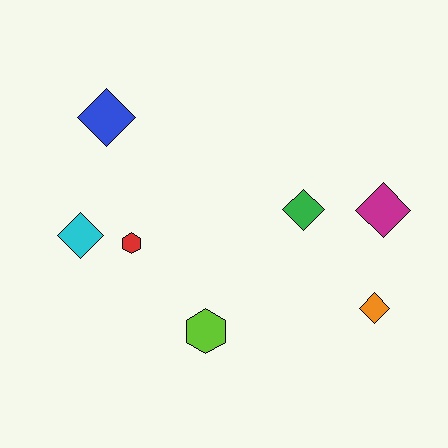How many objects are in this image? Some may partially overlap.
There are 7 objects.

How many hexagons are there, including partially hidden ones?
There are 2 hexagons.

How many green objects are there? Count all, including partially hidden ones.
There is 1 green object.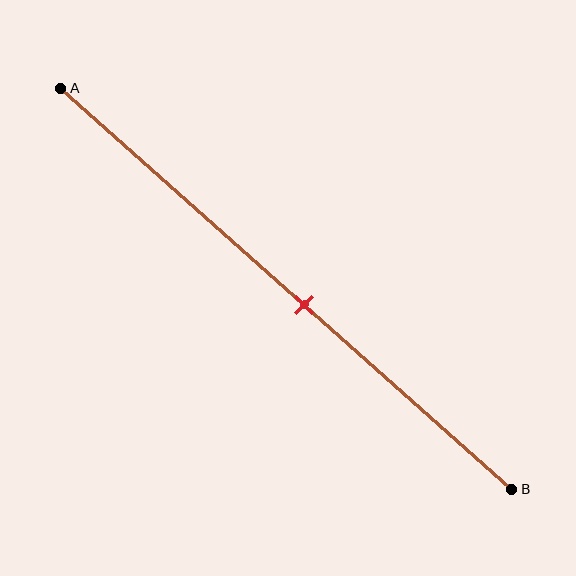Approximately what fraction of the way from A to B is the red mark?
The red mark is approximately 55% of the way from A to B.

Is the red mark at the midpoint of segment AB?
No, the mark is at about 55% from A, not at the 50% midpoint.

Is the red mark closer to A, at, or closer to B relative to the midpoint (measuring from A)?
The red mark is closer to point B than the midpoint of segment AB.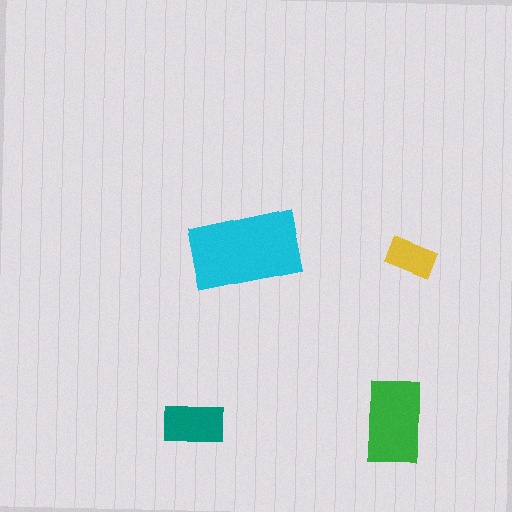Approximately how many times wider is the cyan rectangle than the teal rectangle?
About 2 times wider.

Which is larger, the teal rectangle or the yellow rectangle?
The teal one.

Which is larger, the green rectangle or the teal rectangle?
The green one.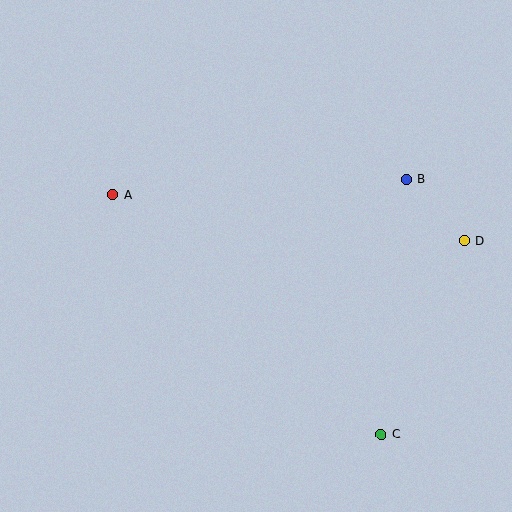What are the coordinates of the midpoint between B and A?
The midpoint between B and A is at (260, 187).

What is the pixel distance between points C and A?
The distance between C and A is 360 pixels.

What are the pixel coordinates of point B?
Point B is at (406, 179).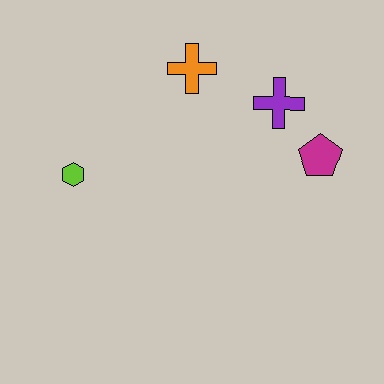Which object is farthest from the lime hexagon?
The magenta pentagon is farthest from the lime hexagon.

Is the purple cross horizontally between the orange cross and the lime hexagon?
No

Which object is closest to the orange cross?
The purple cross is closest to the orange cross.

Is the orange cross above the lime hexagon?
Yes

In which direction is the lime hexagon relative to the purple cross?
The lime hexagon is to the left of the purple cross.